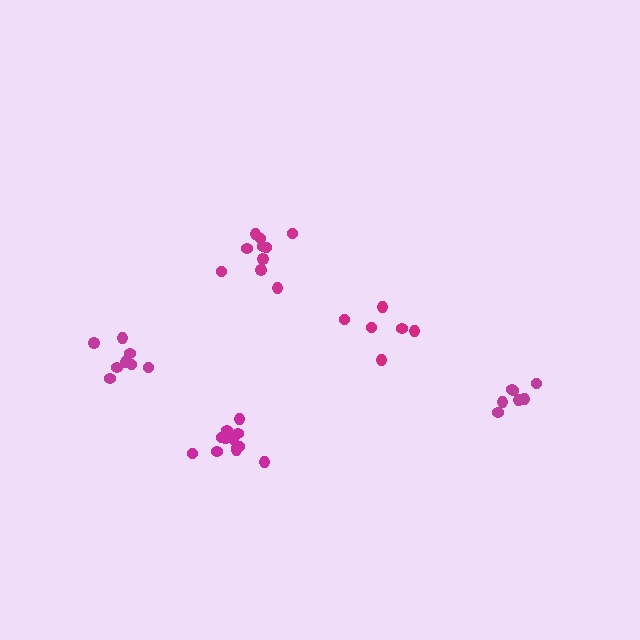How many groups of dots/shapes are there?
There are 5 groups.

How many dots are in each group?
Group 1: 12 dots, Group 2: 10 dots, Group 3: 6 dots, Group 4: 8 dots, Group 5: 7 dots (43 total).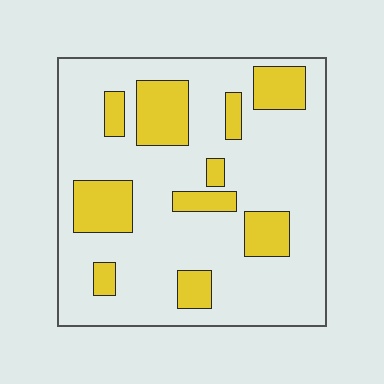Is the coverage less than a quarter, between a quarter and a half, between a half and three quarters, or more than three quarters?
Less than a quarter.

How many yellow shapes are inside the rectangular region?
10.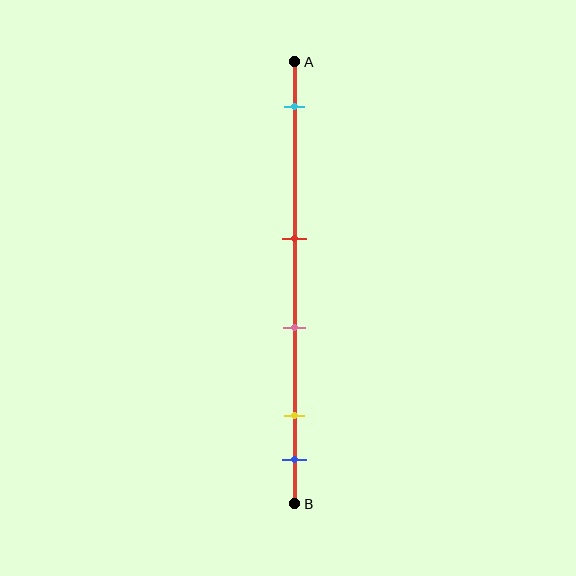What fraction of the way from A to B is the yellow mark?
The yellow mark is approximately 80% (0.8) of the way from A to B.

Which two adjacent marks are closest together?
The yellow and blue marks are the closest adjacent pair.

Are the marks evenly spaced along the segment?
No, the marks are not evenly spaced.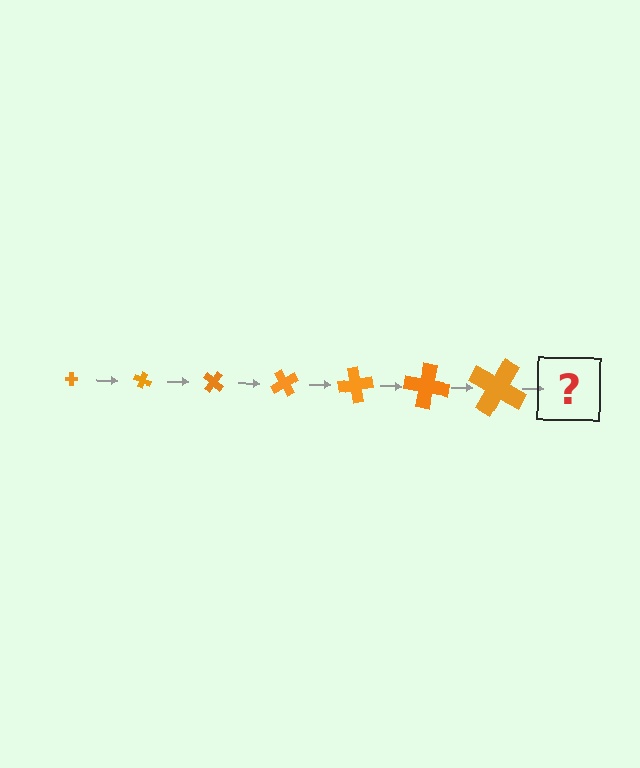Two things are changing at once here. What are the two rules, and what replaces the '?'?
The two rules are that the cross grows larger each step and it rotates 20 degrees each step. The '?' should be a cross, larger than the previous one and rotated 140 degrees from the start.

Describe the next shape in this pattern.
It should be a cross, larger than the previous one and rotated 140 degrees from the start.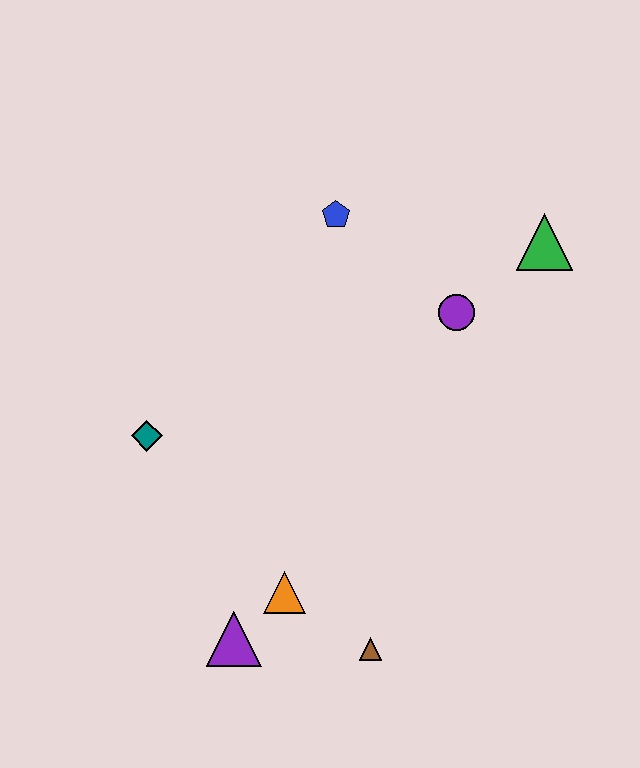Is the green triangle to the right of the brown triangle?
Yes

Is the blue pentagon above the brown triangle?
Yes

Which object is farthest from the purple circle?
The purple triangle is farthest from the purple circle.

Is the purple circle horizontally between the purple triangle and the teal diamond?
No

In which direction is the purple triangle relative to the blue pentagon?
The purple triangle is below the blue pentagon.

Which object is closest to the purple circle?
The green triangle is closest to the purple circle.